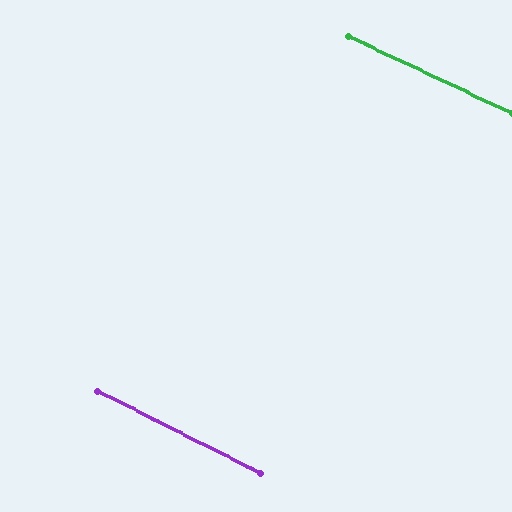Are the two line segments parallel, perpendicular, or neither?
Parallel — their directions differ by only 1.1°.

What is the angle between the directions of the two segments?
Approximately 1 degree.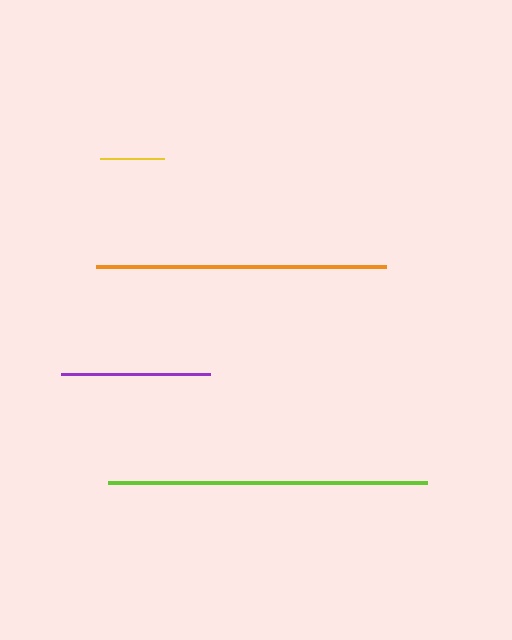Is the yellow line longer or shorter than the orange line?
The orange line is longer than the yellow line.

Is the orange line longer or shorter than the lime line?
The lime line is longer than the orange line.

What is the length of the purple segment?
The purple segment is approximately 149 pixels long.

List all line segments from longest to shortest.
From longest to shortest: lime, orange, purple, yellow.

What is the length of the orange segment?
The orange segment is approximately 291 pixels long.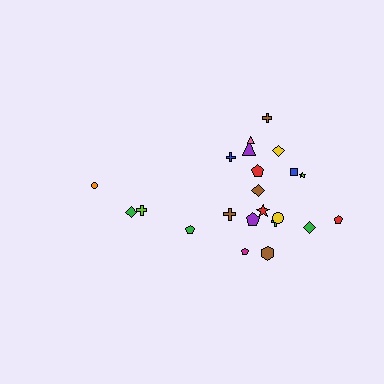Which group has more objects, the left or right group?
The right group.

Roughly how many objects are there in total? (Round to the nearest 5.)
Roughly 20 objects in total.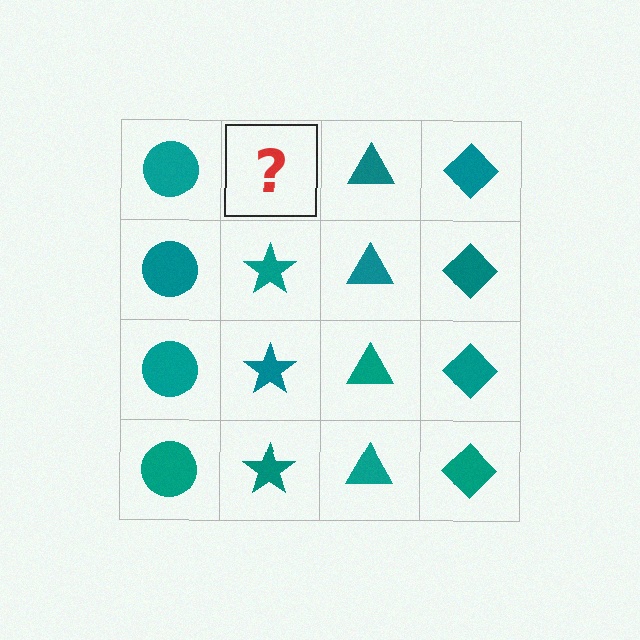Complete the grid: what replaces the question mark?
The question mark should be replaced with a teal star.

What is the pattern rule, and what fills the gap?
The rule is that each column has a consistent shape. The gap should be filled with a teal star.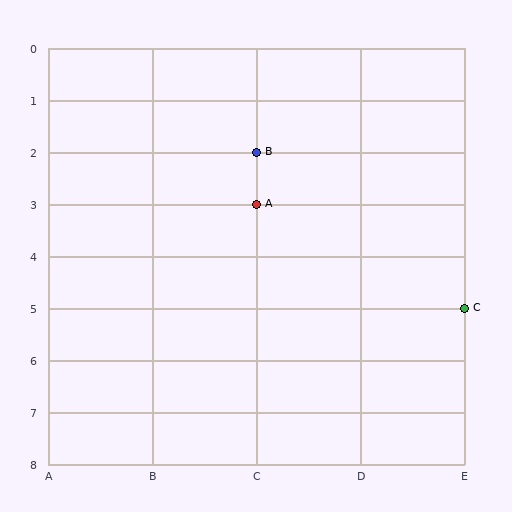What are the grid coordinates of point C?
Point C is at grid coordinates (E, 5).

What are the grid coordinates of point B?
Point B is at grid coordinates (C, 2).